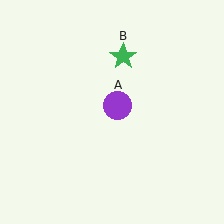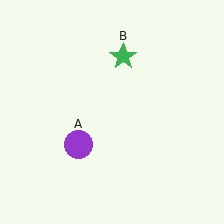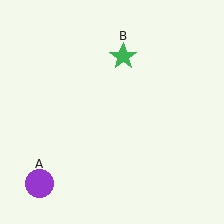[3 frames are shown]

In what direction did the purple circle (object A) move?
The purple circle (object A) moved down and to the left.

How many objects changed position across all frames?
1 object changed position: purple circle (object A).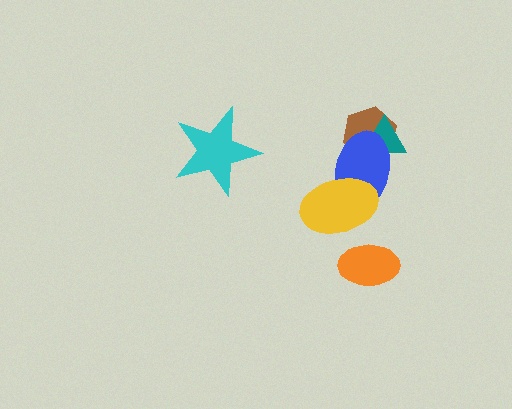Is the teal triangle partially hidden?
Yes, it is partially covered by another shape.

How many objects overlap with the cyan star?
0 objects overlap with the cyan star.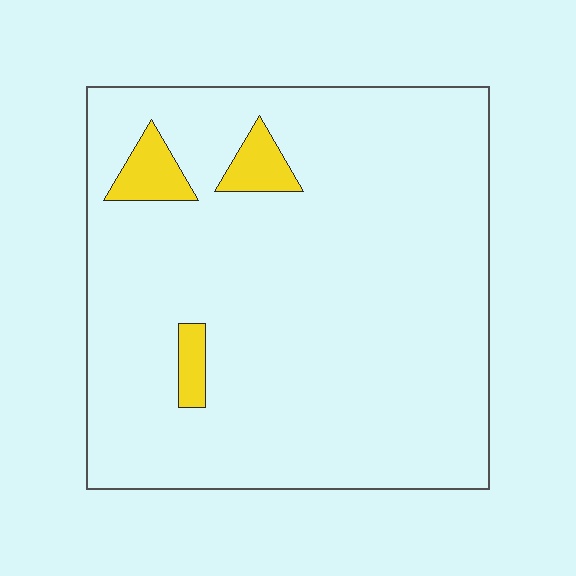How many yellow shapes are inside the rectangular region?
3.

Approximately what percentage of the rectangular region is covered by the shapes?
Approximately 5%.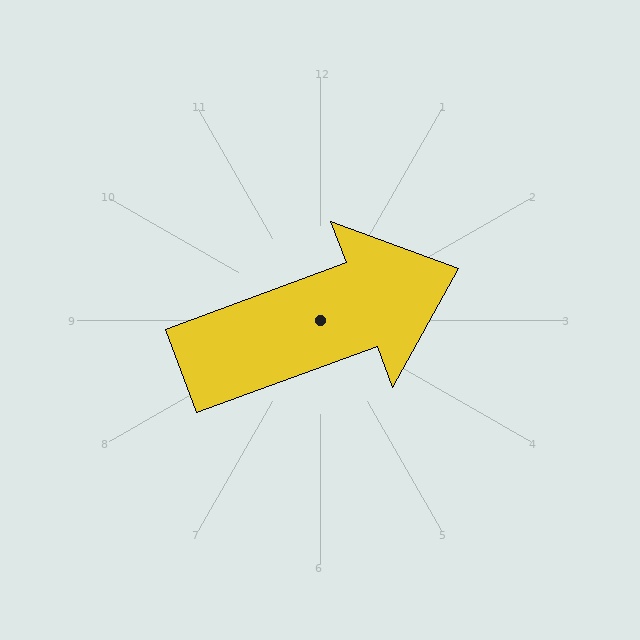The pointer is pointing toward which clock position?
Roughly 2 o'clock.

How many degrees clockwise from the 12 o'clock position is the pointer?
Approximately 70 degrees.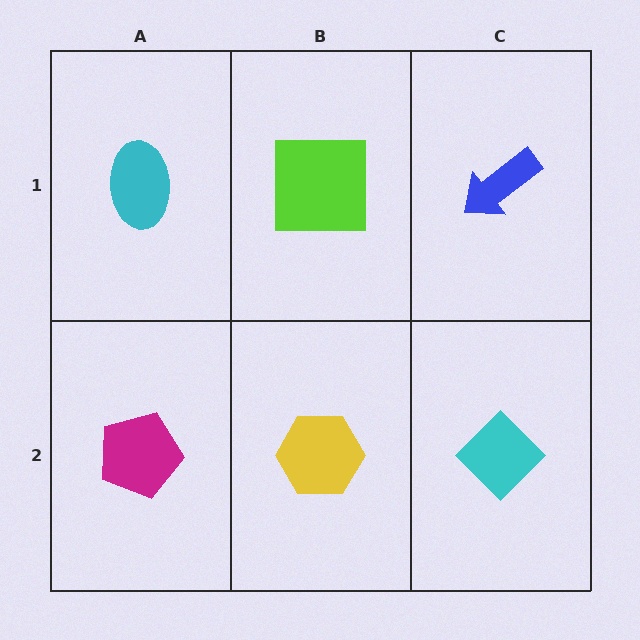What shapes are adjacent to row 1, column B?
A yellow hexagon (row 2, column B), a cyan ellipse (row 1, column A), a blue arrow (row 1, column C).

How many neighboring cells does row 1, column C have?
2.